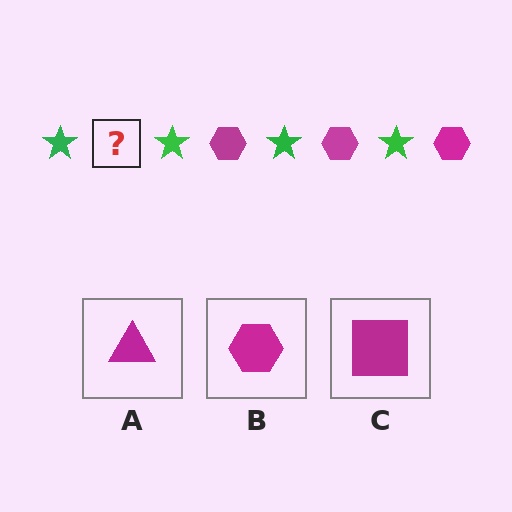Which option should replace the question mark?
Option B.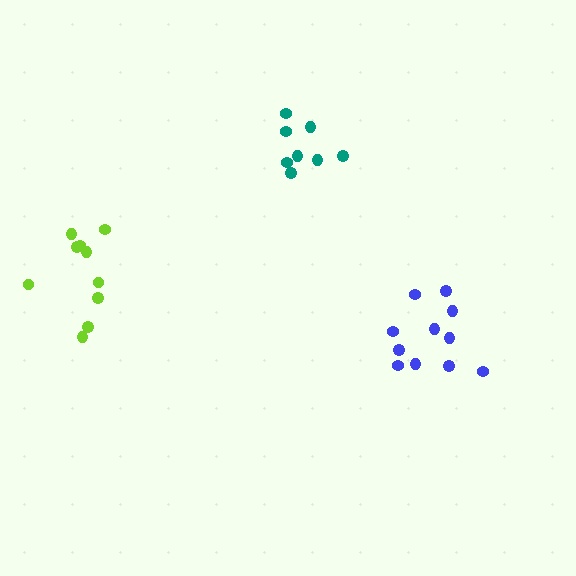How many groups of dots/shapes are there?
There are 3 groups.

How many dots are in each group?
Group 1: 11 dots, Group 2: 8 dots, Group 3: 10 dots (29 total).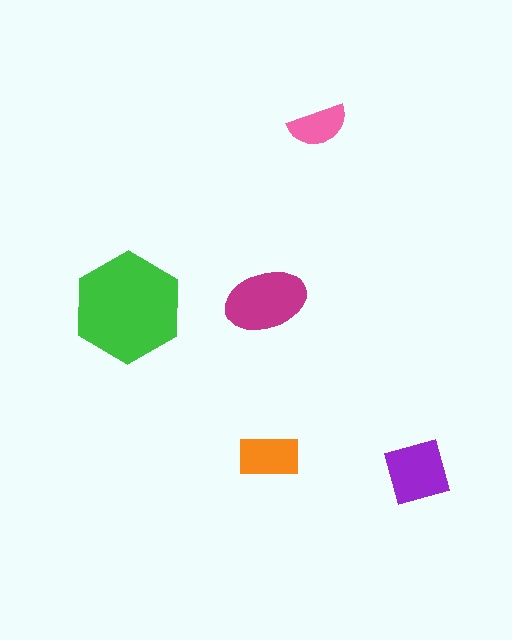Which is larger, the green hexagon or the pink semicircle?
The green hexagon.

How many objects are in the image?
There are 5 objects in the image.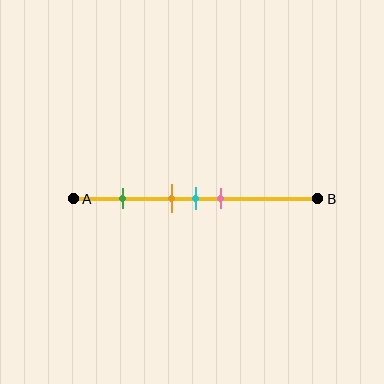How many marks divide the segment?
There are 4 marks dividing the segment.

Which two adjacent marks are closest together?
The orange and cyan marks are the closest adjacent pair.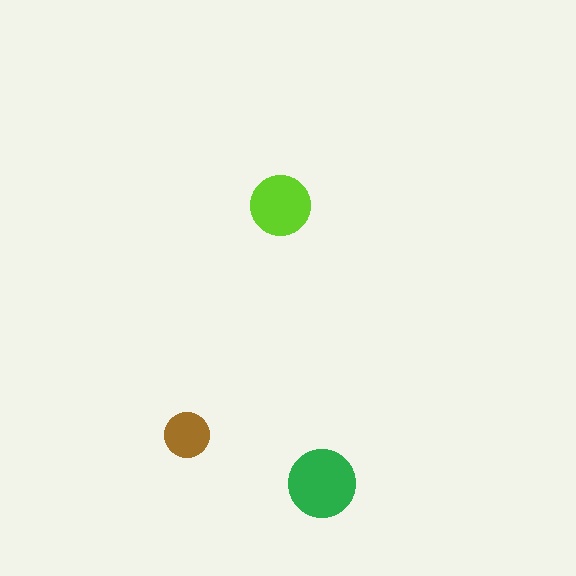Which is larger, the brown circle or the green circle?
The green one.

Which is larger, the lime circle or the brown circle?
The lime one.